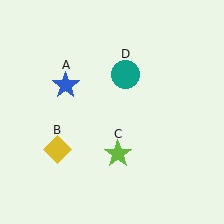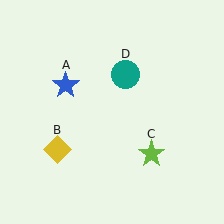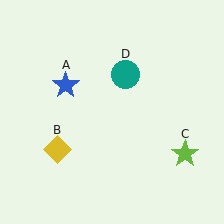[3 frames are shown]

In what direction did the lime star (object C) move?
The lime star (object C) moved right.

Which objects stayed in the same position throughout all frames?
Blue star (object A) and yellow diamond (object B) and teal circle (object D) remained stationary.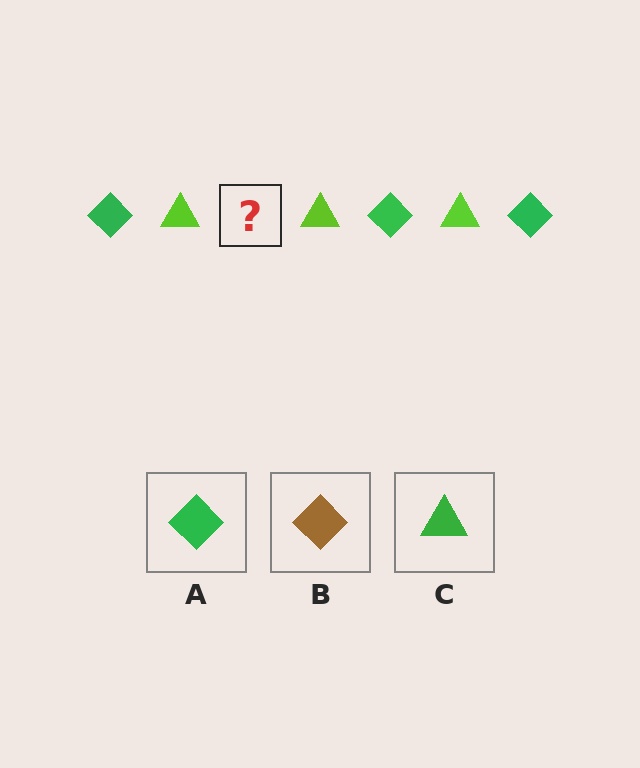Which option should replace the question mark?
Option A.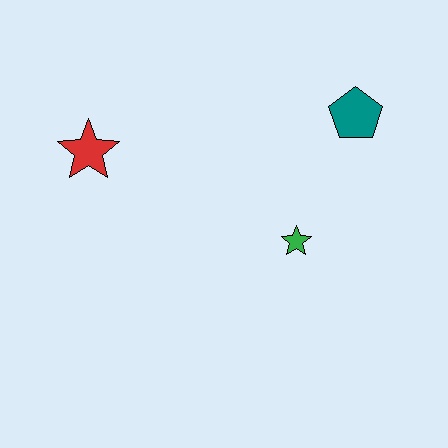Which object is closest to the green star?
The teal pentagon is closest to the green star.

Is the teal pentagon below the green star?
No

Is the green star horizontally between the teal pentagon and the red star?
Yes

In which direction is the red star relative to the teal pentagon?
The red star is to the left of the teal pentagon.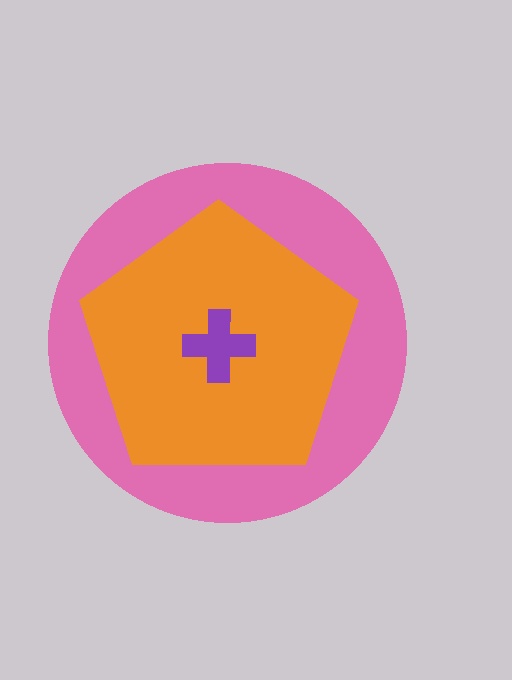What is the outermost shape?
The pink circle.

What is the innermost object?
The purple cross.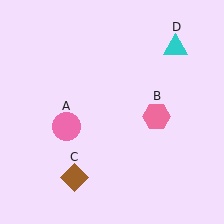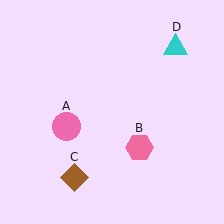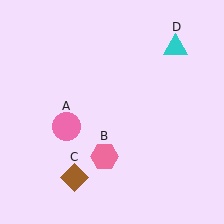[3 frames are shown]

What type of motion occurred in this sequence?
The pink hexagon (object B) rotated clockwise around the center of the scene.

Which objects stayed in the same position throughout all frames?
Pink circle (object A) and brown diamond (object C) and cyan triangle (object D) remained stationary.